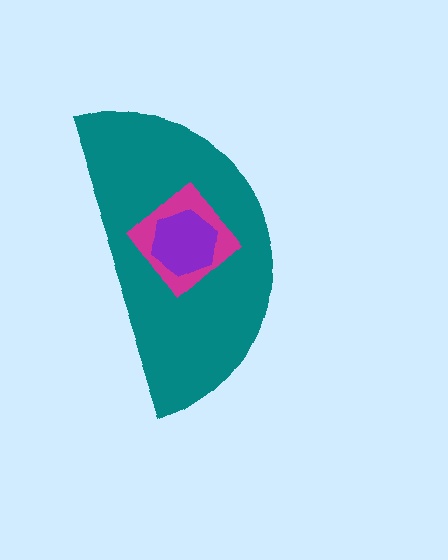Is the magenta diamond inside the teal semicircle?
Yes.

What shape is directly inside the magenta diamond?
The purple hexagon.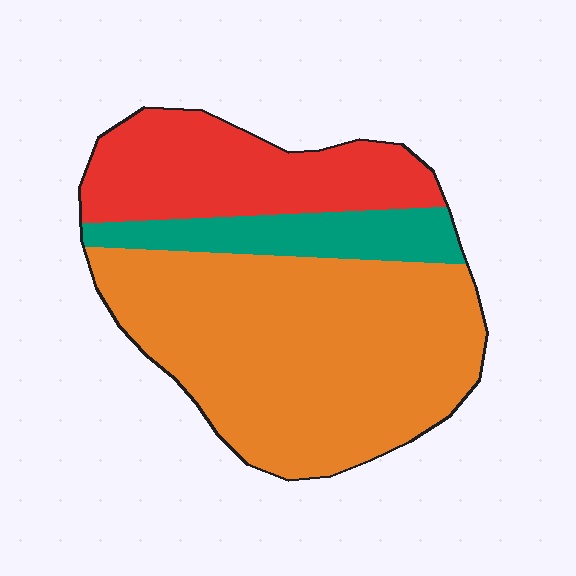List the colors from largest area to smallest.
From largest to smallest: orange, red, teal.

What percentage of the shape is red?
Red takes up about one quarter (1/4) of the shape.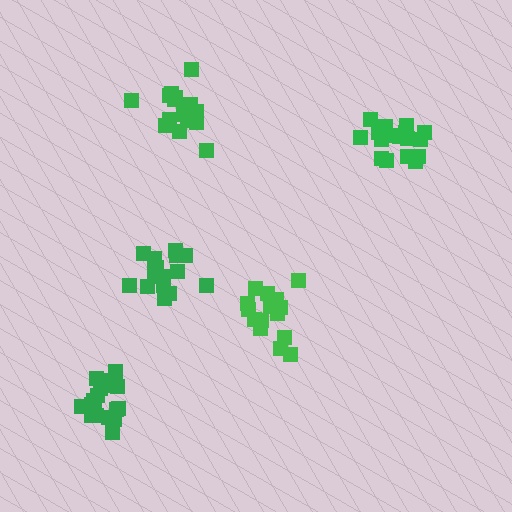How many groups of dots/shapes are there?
There are 5 groups.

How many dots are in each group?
Group 1: 18 dots, Group 2: 15 dots, Group 3: 18 dots, Group 4: 15 dots, Group 5: 17 dots (83 total).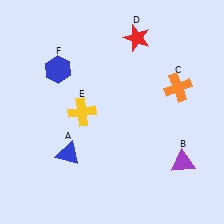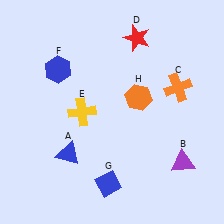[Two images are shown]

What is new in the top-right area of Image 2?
An orange hexagon (H) was added in the top-right area of Image 2.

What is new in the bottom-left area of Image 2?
A blue diamond (G) was added in the bottom-left area of Image 2.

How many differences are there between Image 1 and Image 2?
There are 2 differences between the two images.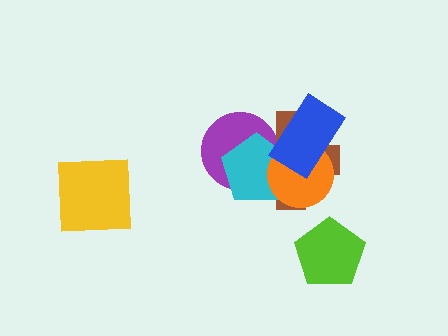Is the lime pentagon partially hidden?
No, no other shape covers it.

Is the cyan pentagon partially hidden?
Yes, it is partially covered by another shape.